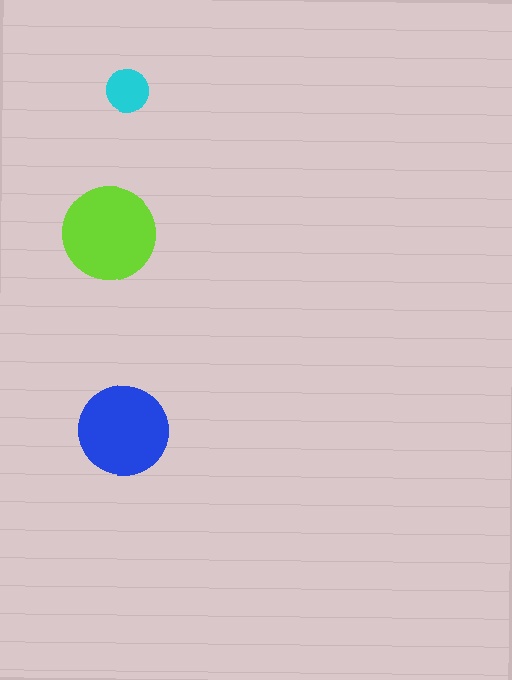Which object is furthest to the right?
The blue circle is rightmost.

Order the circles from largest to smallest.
the lime one, the blue one, the cyan one.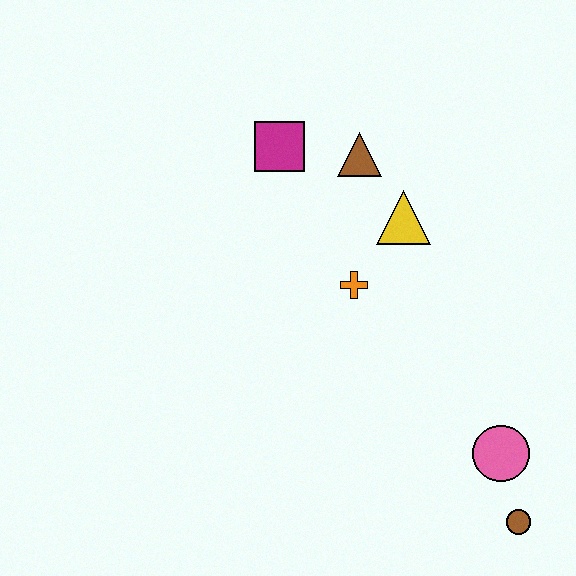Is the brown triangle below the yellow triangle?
No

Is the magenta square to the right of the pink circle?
No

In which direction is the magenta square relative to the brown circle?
The magenta square is above the brown circle.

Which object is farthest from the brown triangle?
The brown circle is farthest from the brown triangle.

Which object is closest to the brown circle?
The pink circle is closest to the brown circle.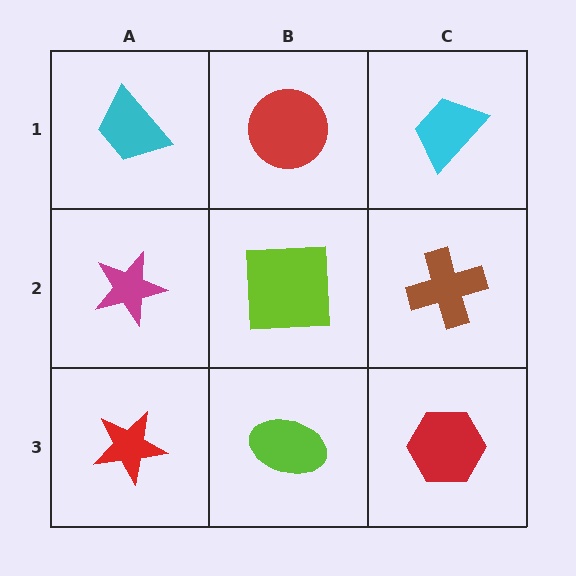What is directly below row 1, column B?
A lime square.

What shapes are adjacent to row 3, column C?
A brown cross (row 2, column C), a lime ellipse (row 3, column B).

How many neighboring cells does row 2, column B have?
4.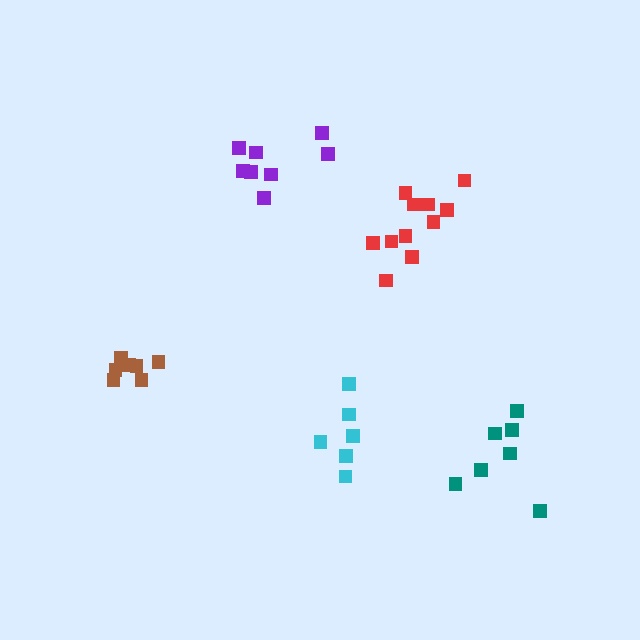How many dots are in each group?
Group 1: 7 dots, Group 2: 11 dots, Group 3: 7 dots, Group 4: 8 dots, Group 5: 6 dots (39 total).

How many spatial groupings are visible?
There are 5 spatial groupings.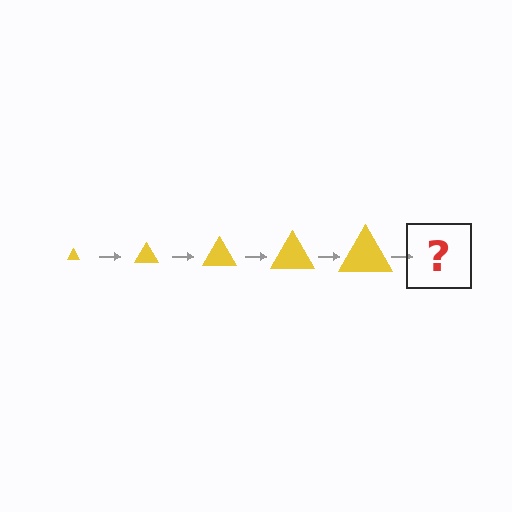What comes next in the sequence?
The next element should be a yellow triangle, larger than the previous one.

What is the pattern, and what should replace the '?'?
The pattern is that the triangle gets progressively larger each step. The '?' should be a yellow triangle, larger than the previous one.